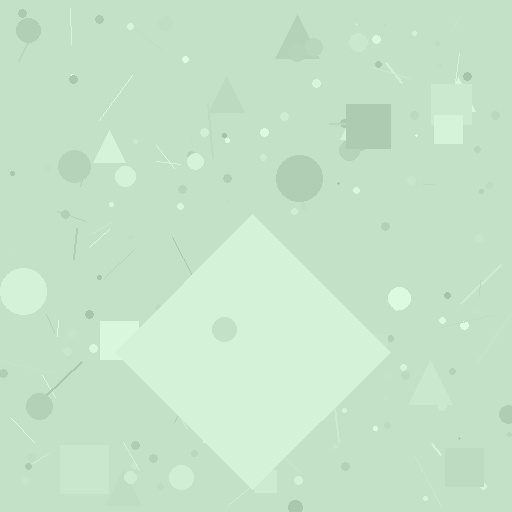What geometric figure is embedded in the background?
A diamond is embedded in the background.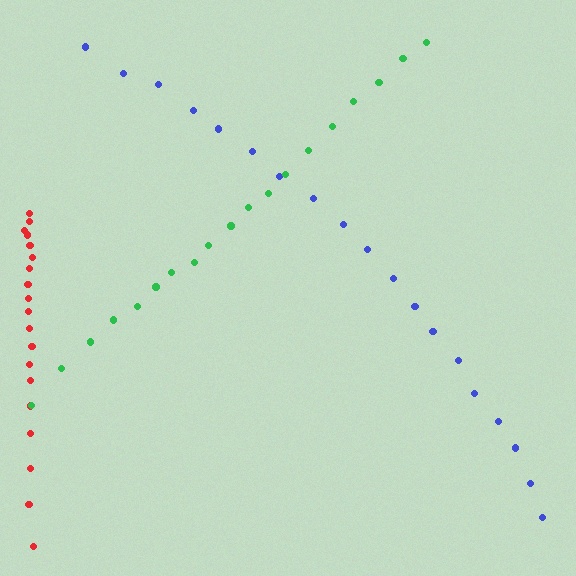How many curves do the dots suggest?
There are 3 distinct paths.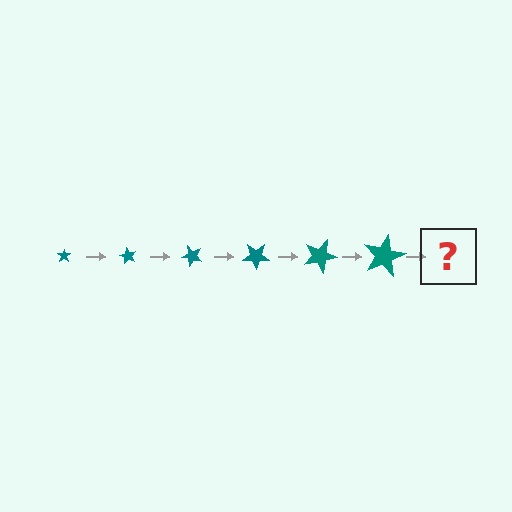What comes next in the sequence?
The next element should be a star, larger than the previous one and rotated 360 degrees from the start.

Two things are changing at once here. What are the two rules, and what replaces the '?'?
The two rules are that the star grows larger each step and it rotates 60 degrees each step. The '?' should be a star, larger than the previous one and rotated 360 degrees from the start.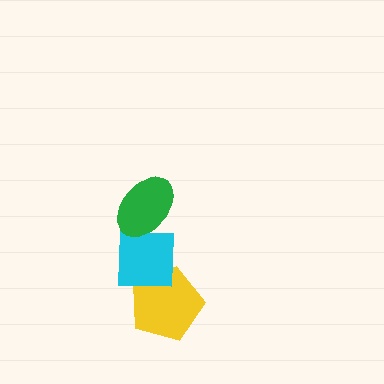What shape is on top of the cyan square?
The green ellipse is on top of the cyan square.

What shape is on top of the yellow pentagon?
The cyan square is on top of the yellow pentagon.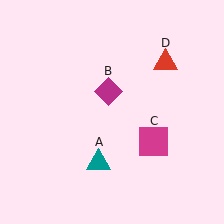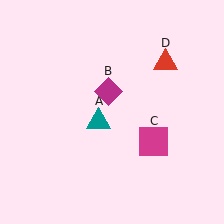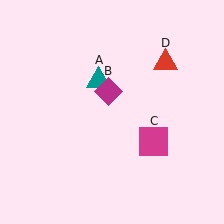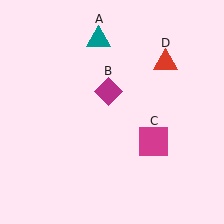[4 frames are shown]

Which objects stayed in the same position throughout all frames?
Magenta diamond (object B) and magenta square (object C) and red triangle (object D) remained stationary.